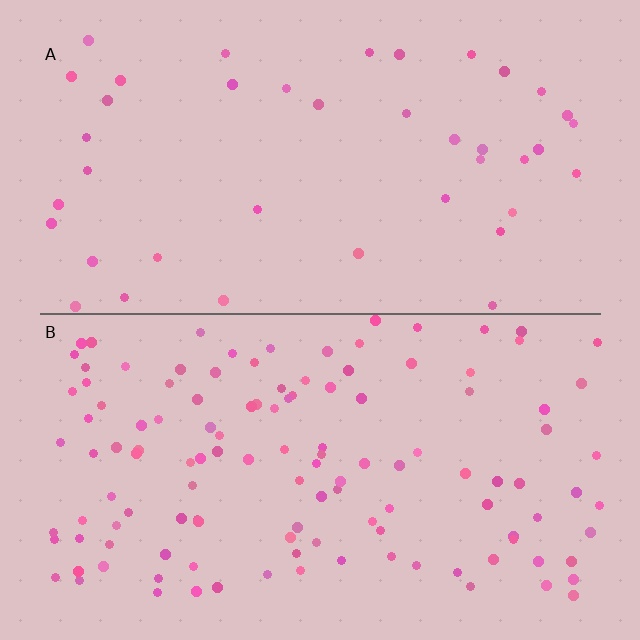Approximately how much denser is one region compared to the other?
Approximately 3.0× — region B over region A.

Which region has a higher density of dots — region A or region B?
B (the bottom).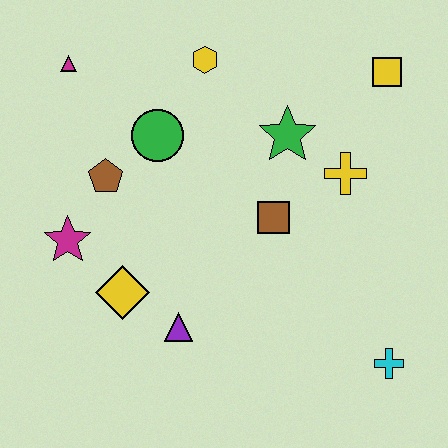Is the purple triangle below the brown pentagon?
Yes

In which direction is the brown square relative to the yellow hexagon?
The brown square is below the yellow hexagon.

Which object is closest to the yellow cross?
The green star is closest to the yellow cross.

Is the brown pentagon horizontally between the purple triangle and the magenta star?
Yes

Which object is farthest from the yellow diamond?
The yellow square is farthest from the yellow diamond.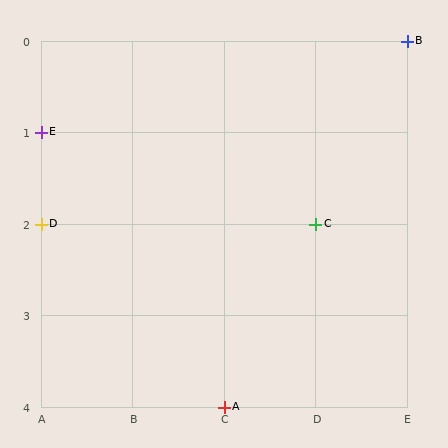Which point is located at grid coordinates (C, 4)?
Point A is at (C, 4).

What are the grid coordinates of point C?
Point C is at grid coordinates (D, 2).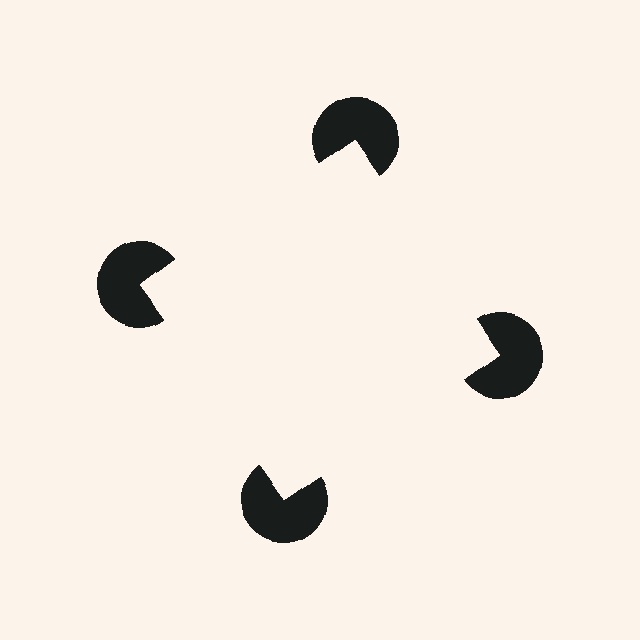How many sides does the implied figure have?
4 sides.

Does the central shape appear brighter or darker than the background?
It typically appears slightly brighter than the background, even though no actual brightness change is drawn.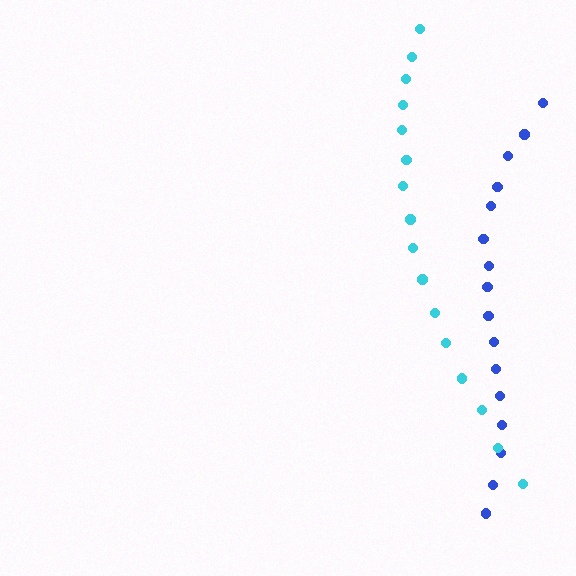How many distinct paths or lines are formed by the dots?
There are 2 distinct paths.